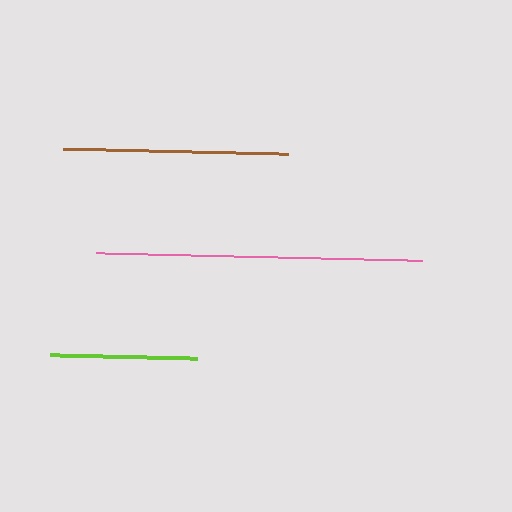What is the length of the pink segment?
The pink segment is approximately 327 pixels long.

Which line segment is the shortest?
The lime line is the shortest at approximately 147 pixels.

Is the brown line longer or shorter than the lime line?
The brown line is longer than the lime line.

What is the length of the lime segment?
The lime segment is approximately 147 pixels long.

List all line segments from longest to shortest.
From longest to shortest: pink, brown, lime.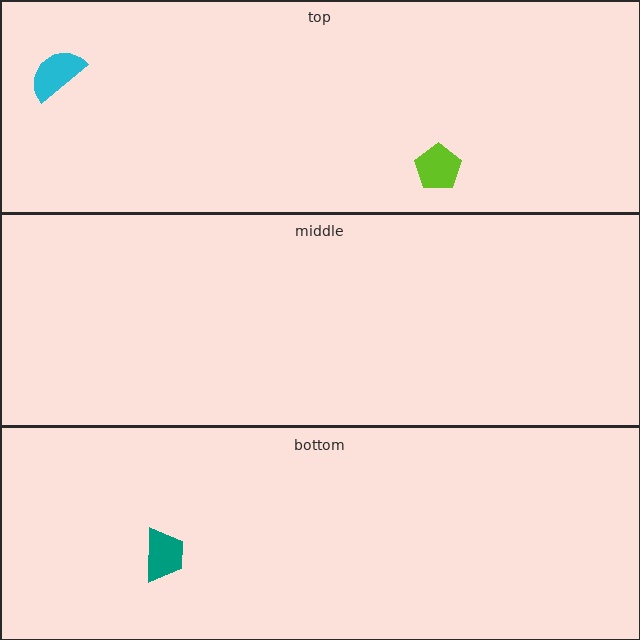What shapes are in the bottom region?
The teal trapezoid.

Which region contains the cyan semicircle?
The top region.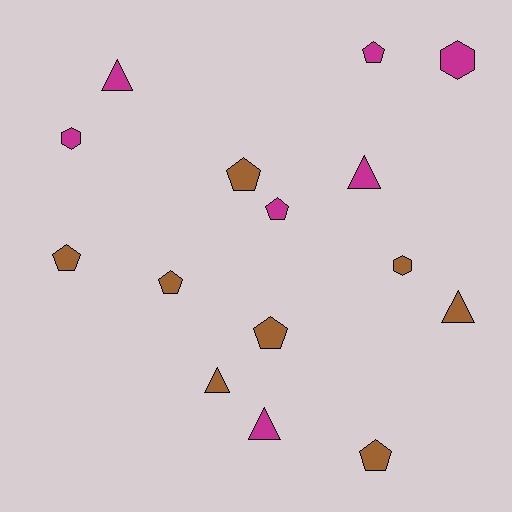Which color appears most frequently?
Brown, with 8 objects.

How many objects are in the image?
There are 15 objects.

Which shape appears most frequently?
Pentagon, with 7 objects.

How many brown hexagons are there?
There is 1 brown hexagon.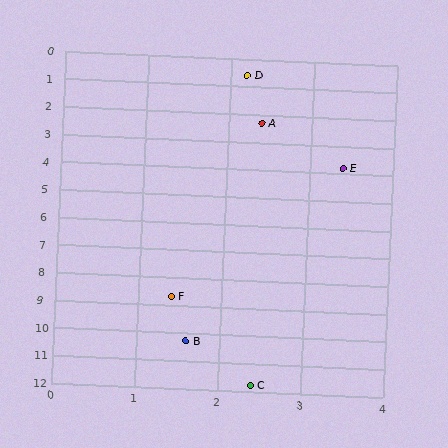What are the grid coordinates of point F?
Point F is at approximately (1.4, 8.7).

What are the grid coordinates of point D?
Point D is at approximately (2.2, 0.6).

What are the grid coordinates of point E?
Point E is at approximately (3.4, 3.8).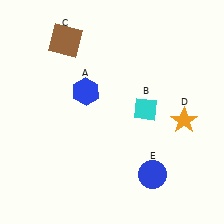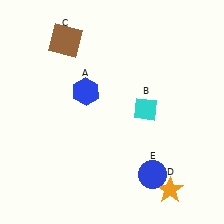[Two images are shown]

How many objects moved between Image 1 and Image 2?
1 object moved between the two images.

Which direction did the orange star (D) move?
The orange star (D) moved down.